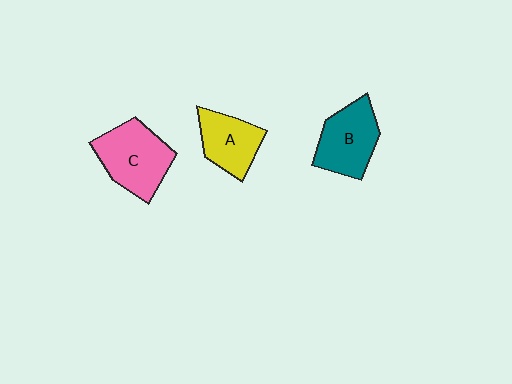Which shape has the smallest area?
Shape A (yellow).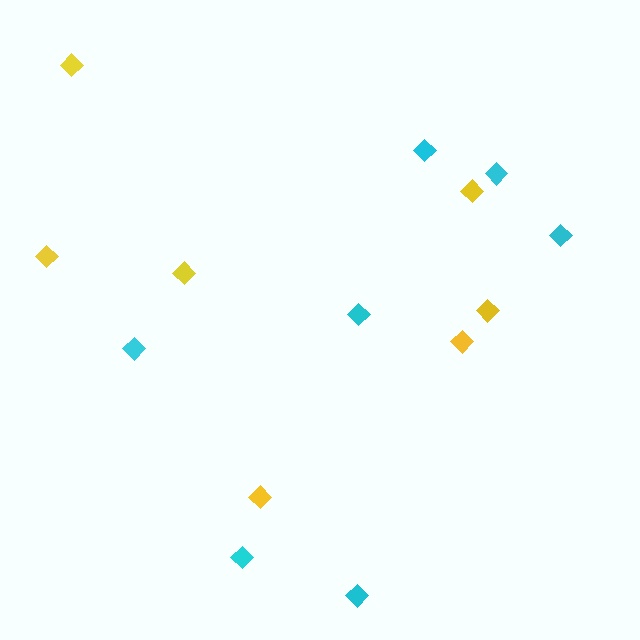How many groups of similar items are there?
There are 2 groups: one group of yellow diamonds (7) and one group of cyan diamonds (7).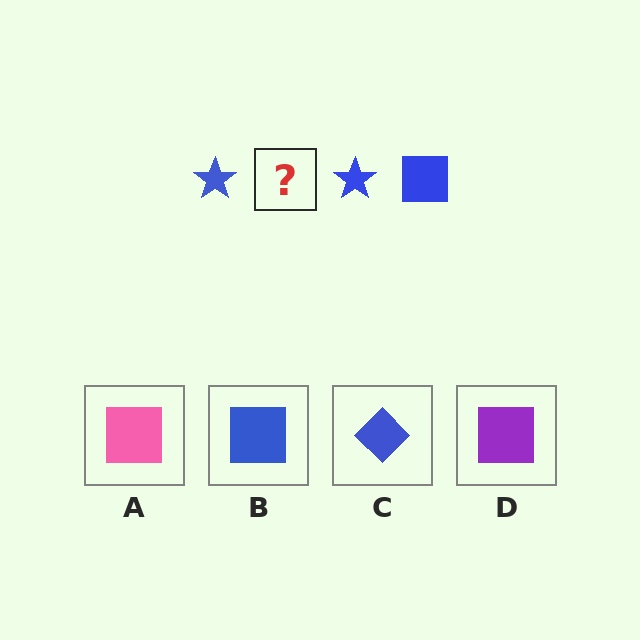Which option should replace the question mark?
Option B.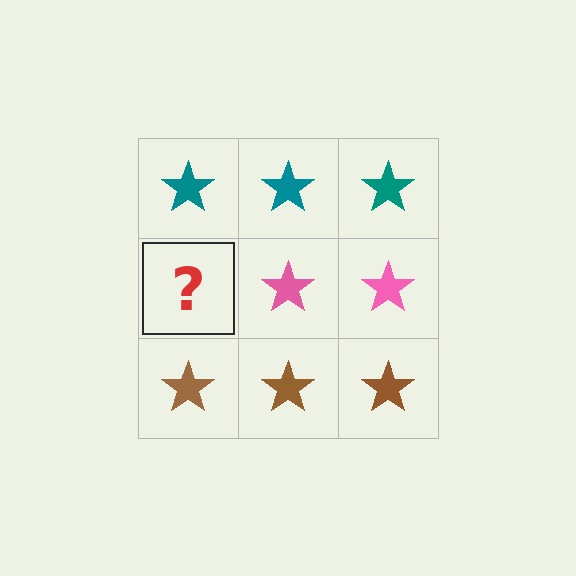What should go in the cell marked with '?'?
The missing cell should contain a pink star.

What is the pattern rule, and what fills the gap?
The rule is that each row has a consistent color. The gap should be filled with a pink star.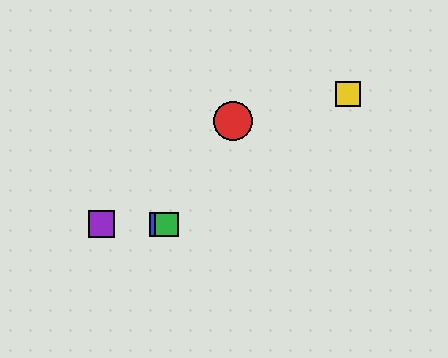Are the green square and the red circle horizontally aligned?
No, the green square is at y≈224 and the red circle is at y≈121.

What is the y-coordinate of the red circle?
The red circle is at y≈121.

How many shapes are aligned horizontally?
3 shapes (the blue square, the green square, the purple square) are aligned horizontally.